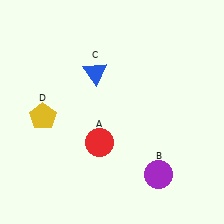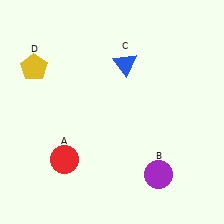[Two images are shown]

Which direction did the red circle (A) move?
The red circle (A) moved left.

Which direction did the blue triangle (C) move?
The blue triangle (C) moved right.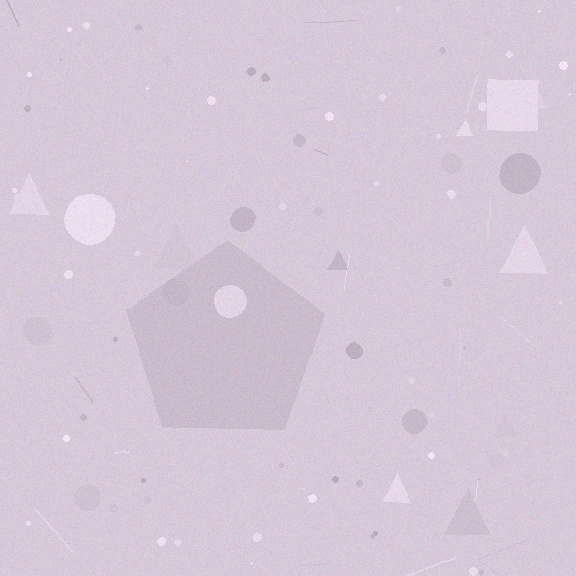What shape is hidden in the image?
A pentagon is hidden in the image.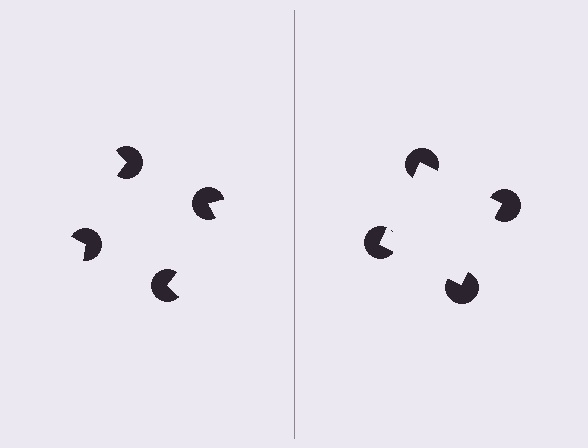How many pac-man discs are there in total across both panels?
8 — 4 on each side.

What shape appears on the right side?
An illusory square.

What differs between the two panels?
The pac-man discs are positioned identically on both sides; only the wedge orientations differ. On the right they align to a square; on the left they are misaligned.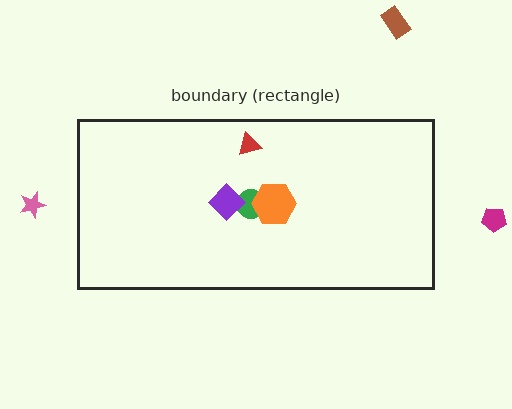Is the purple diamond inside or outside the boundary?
Inside.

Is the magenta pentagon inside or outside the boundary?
Outside.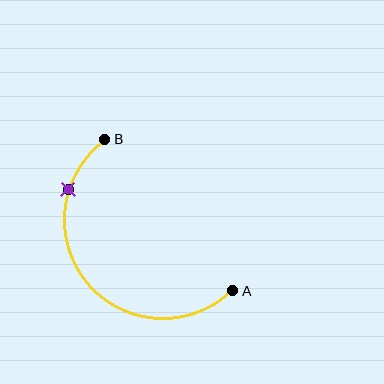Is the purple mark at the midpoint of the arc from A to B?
No. The purple mark lies on the arc but is closer to endpoint B. The arc midpoint would be at the point on the curve equidistant along the arc from both A and B.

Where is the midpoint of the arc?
The arc midpoint is the point on the curve farthest from the straight line joining A and B. It sits below and to the left of that line.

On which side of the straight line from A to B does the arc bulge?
The arc bulges below and to the left of the straight line connecting A and B.